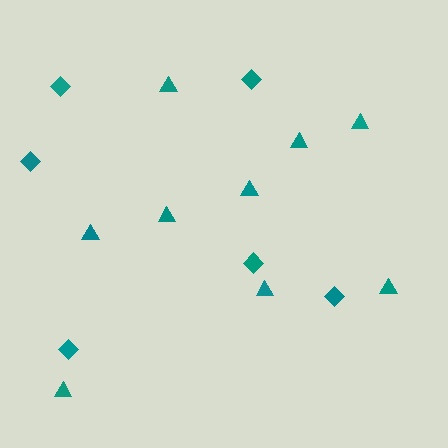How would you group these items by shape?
There are 2 groups: one group of diamonds (6) and one group of triangles (9).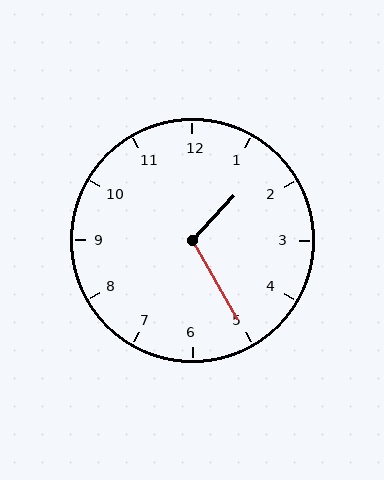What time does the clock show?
1:25.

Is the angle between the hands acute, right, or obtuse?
It is obtuse.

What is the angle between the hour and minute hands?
Approximately 108 degrees.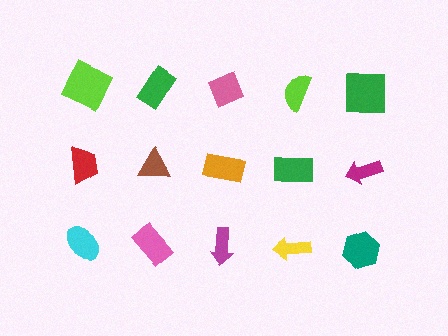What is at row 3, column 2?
A pink rectangle.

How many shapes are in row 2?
5 shapes.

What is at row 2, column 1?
A red trapezoid.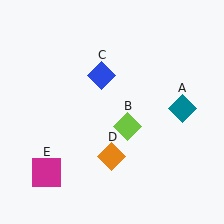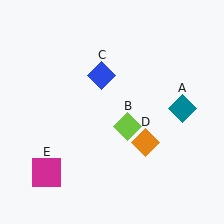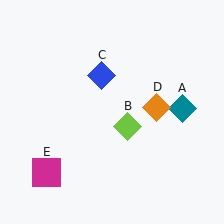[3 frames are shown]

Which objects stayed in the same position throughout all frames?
Teal diamond (object A) and lime diamond (object B) and blue diamond (object C) and magenta square (object E) remained stationary.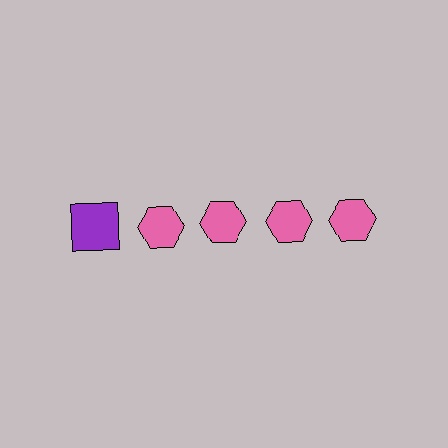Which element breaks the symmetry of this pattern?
The purple square in the top row, leftmost column breaks the symmetry. All other shapes are pink hexagons.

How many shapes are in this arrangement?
There are 5 shapes arranged in a grid pattern.